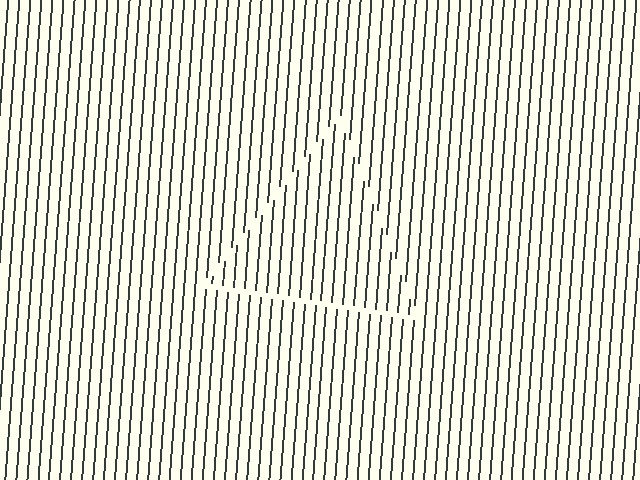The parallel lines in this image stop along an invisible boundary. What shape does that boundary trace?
An illusory triangle. The interior of the shape contains the same grating, shifted by half a period — the contour is defined by the phase discontinuity where line-ends from the inner and outer gratings abut.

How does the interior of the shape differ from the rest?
The interior of the shape contains the same grating, shifted by half a period — the contour is defined by the phase discontinuity where line-ends from the inner and outer gratings abut.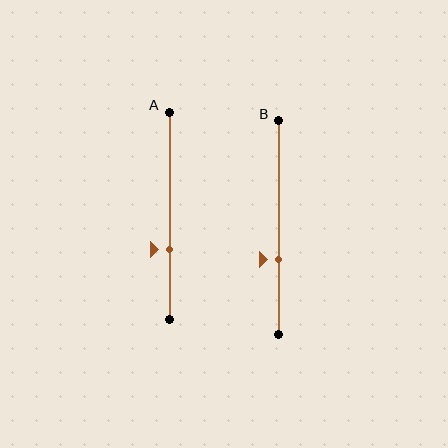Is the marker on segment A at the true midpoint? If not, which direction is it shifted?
No, the marker on segment A is shifted downward by about 16% of the segment length.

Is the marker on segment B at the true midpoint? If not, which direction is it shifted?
No, the marker on segment B is shifted downward by about 15% of the segment length.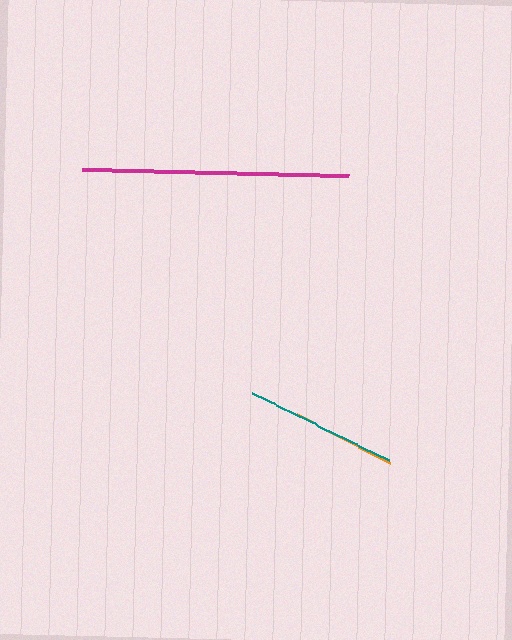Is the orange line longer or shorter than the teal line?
The teal line is longer than the orange line.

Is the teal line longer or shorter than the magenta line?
The magenta line is longer than the teal line.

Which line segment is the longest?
The magenta line is the longest at approximately 267 pixels.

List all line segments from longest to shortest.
From longest to shortest: magenta, teal, orange.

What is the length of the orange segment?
The orange segment is approximately 105 pixels long.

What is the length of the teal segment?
The teal segment is approximately 152 pixels long.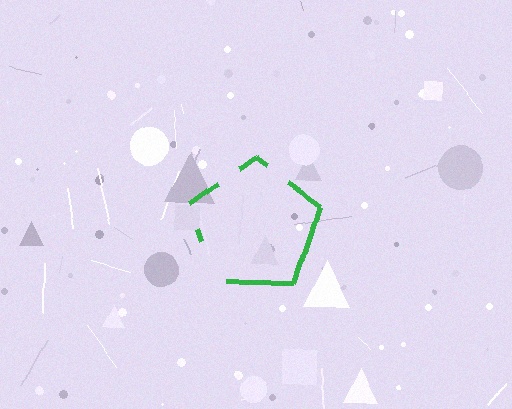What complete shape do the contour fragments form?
The contour fragments form a pentagon.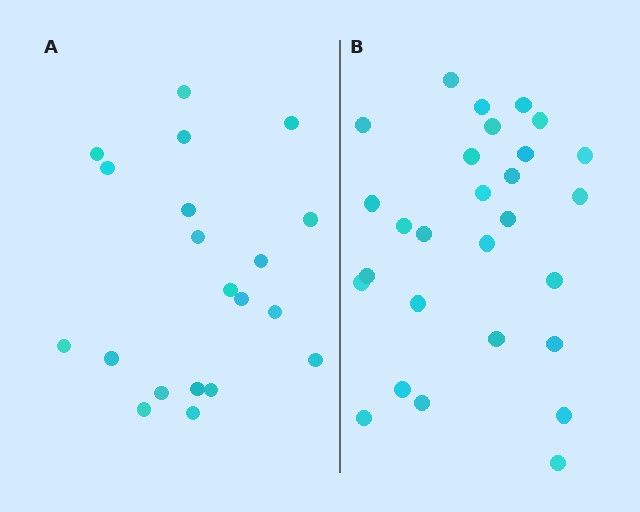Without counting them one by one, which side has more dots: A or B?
Region B (the right region) has more dots.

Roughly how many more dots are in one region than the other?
Region B has roughly 8 or so more dots than region A.